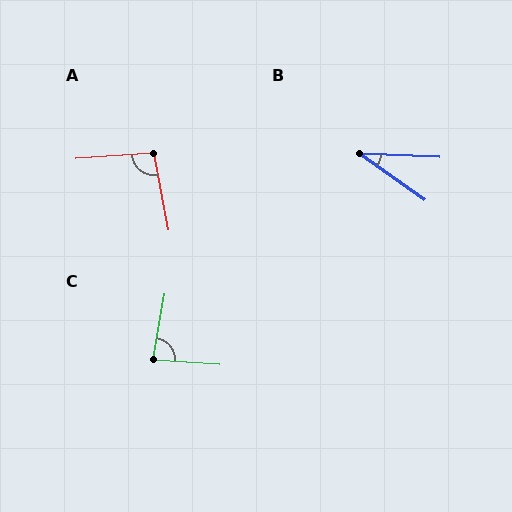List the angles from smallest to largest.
B (33°), C (84°), A (97°).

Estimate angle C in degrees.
Approximately 84 degrees.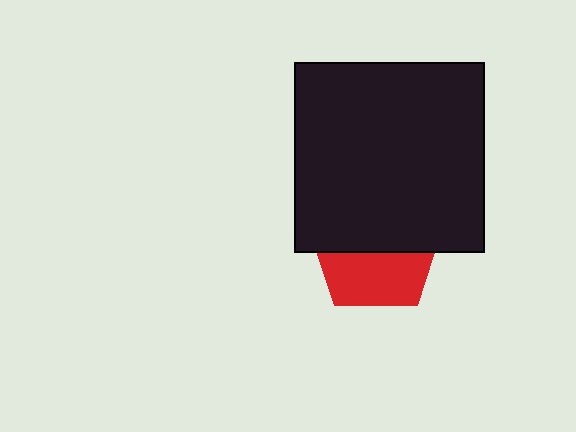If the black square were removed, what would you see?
You would see the complete red pentagon.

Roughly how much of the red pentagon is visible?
A small part of it is visible (roughly 44%).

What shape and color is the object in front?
The object in front is a black square.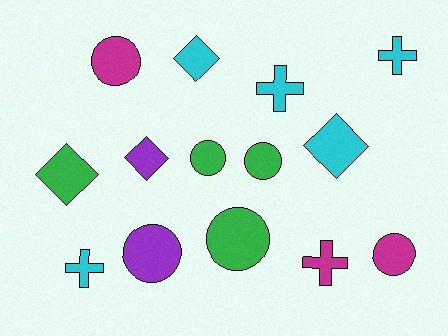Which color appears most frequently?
Cyan, with 5 objects.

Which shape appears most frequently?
Circle, with 6 objects.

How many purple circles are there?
There is 1 purple circle.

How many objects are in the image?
There are 14 objects.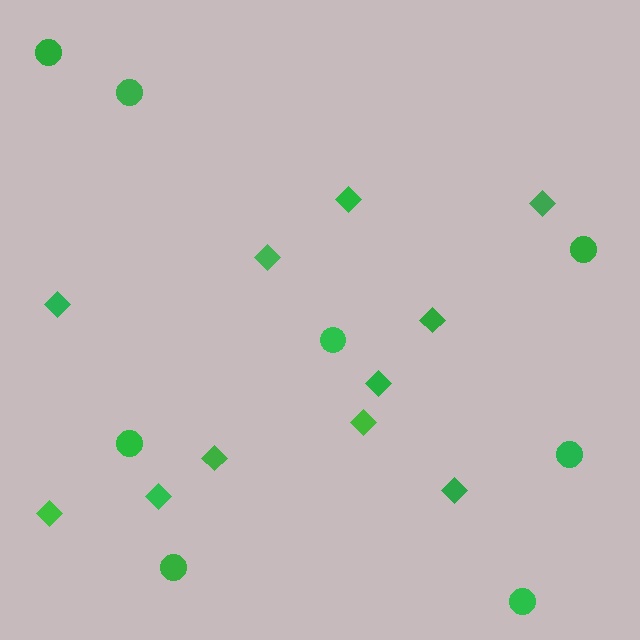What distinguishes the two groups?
There are 2 groups: one group of circles (8) and one group of diamonds (11).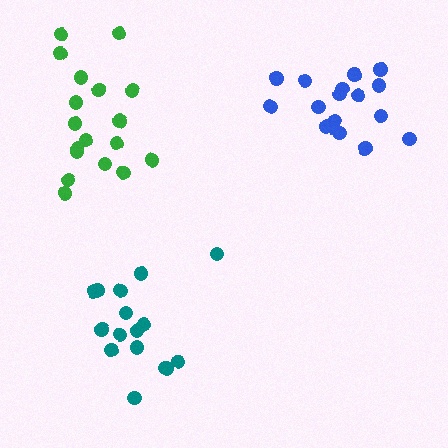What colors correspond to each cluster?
The clusters are colored: blue, teal, green.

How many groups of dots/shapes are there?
There are 3 groups.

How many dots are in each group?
Group 1: 17 dots, Group 2: 16 dots, Group 3: 18 dots (51 total).